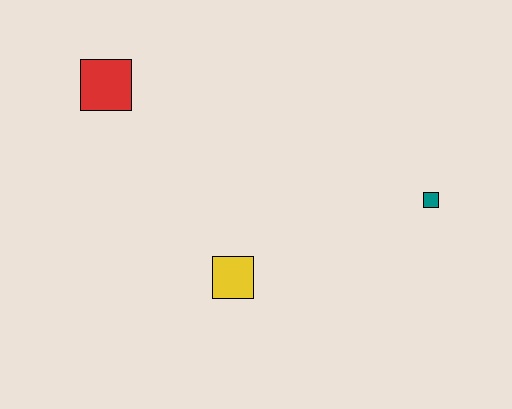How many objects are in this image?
There are 3 objects.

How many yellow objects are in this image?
There is 1 yellow object.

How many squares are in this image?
There are 3 squares.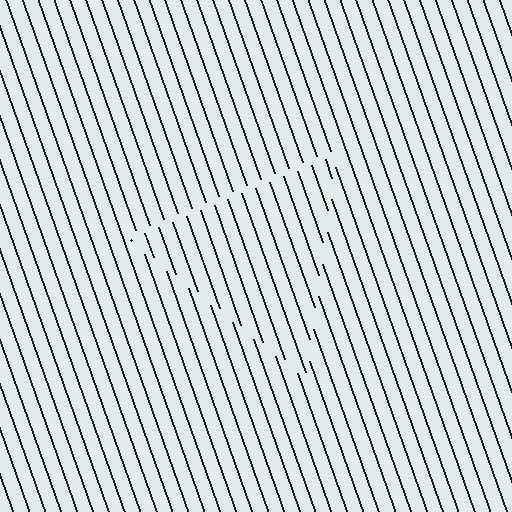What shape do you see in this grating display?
An illusory triangle. The interior of the shape contains the same grating, shifted by half a period — the contour is defined by the phase discontinuity where line-ends from the inner and outer gratings abut.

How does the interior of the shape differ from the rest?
The interior of the shape contains the same grating, shifted by half a period — the contour is defined by the phase discontinuity where line-ends from the inner and outer gratings abut.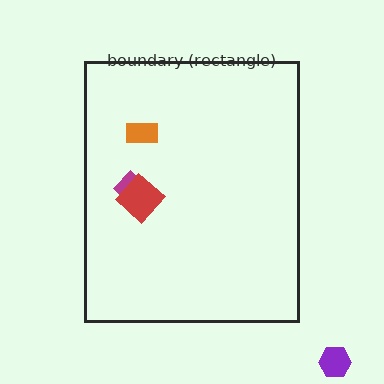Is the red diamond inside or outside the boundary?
Inside.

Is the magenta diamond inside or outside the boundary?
Inside.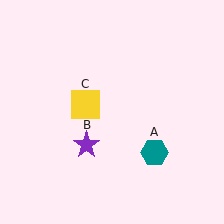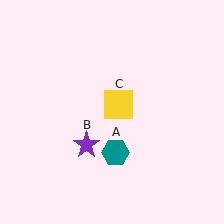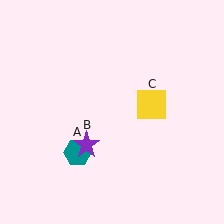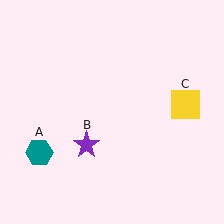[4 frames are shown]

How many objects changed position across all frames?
2 objects changed position: teal hexagon (object A), yellow square (object C).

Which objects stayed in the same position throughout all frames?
Purple star (object B) remained stationary.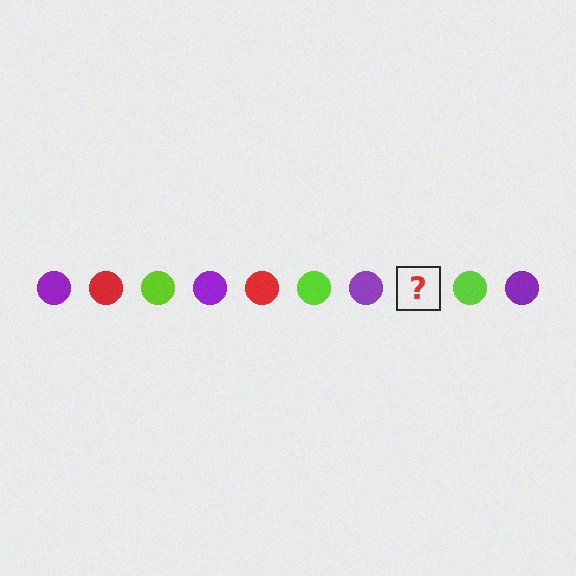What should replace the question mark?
The question mark should be replaced with a red circle.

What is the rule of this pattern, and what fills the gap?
The rule is that the pattern cycles through purple, red, lime circles. The gap should be filled with a red circle.